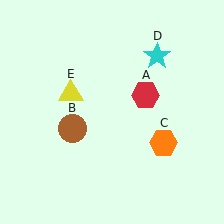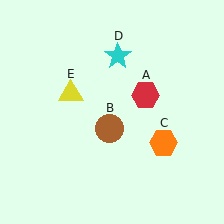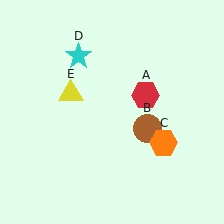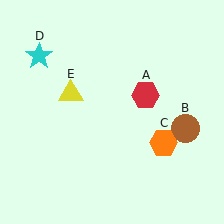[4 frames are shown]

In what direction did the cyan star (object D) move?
The cyan star (object D) moved left.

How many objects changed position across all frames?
2 objects changed position: brown circle (object B), cyan star (object D).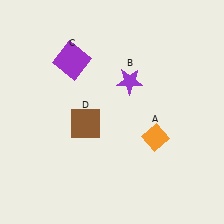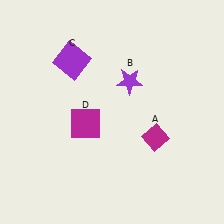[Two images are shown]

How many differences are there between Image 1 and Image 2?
There are 2 differences between the two images.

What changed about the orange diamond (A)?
In Image 1, A is orange. In Image 2, it changed to magenta.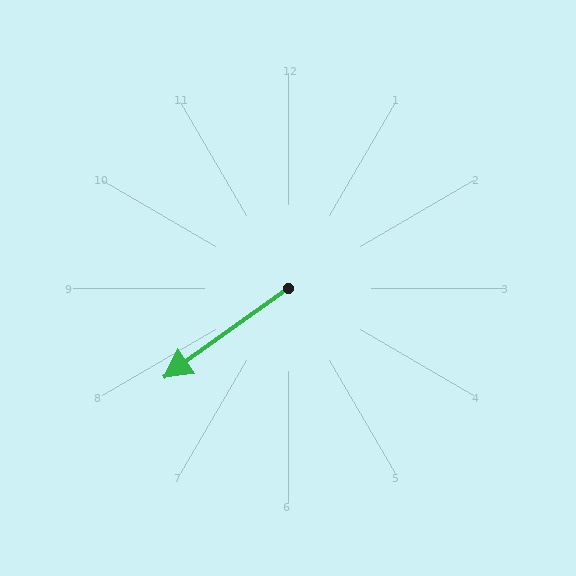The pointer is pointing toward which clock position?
Roughly 8 o'clock.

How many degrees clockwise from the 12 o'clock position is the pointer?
Approximately 234 degrees.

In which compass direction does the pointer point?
Southwest.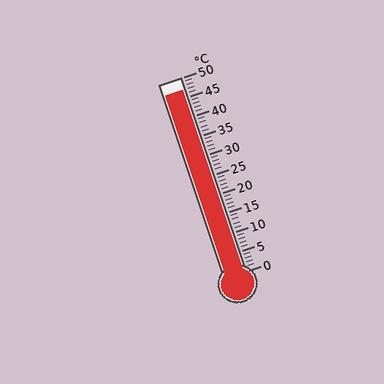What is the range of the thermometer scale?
The thermometer scale ranges from 0°C to 50°C.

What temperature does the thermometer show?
The thermometer shows approximately 47°C.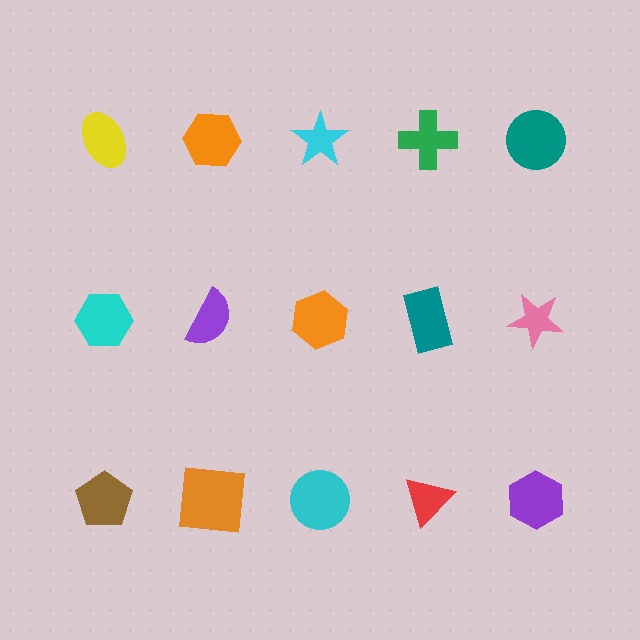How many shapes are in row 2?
5 shapes.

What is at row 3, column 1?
A brown pentagon.